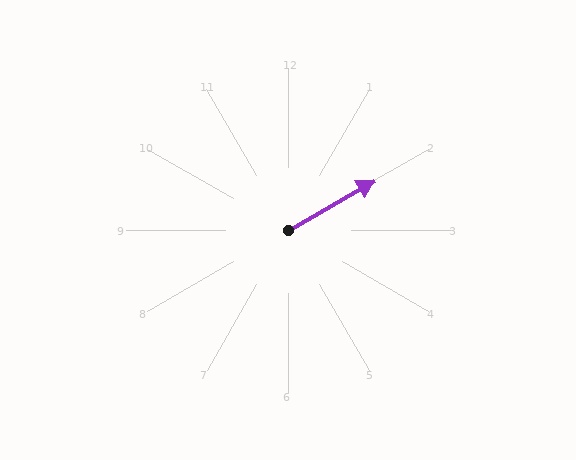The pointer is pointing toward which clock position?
Roughly 2 o'clock.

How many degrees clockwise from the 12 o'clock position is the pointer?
Approximately 60 degrees.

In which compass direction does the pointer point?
Northeast.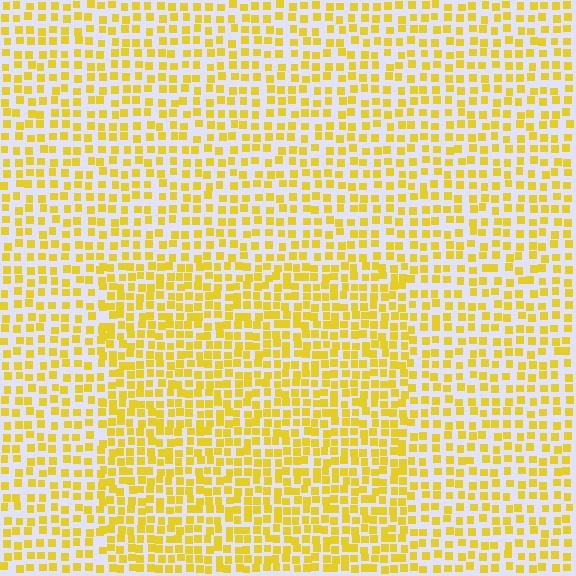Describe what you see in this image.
The image contains small yellow elements arranged at two different densities. A rectangle-shaped region is visible where the elements are more densely packed than the surrounding area.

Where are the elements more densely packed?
The elements are more densely packed inside the rectangle boundary.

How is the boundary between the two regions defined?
The boundary is defined by a change in element density (approximately 1.5x ratio). All elements are the same color, size, and shape.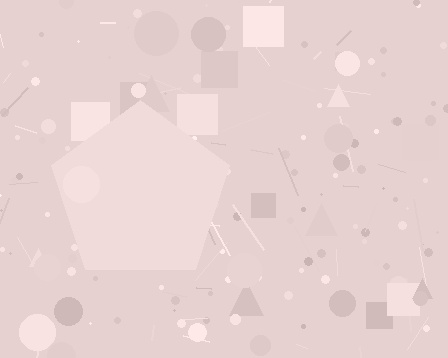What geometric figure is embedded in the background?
A pentagon is embedded in the background.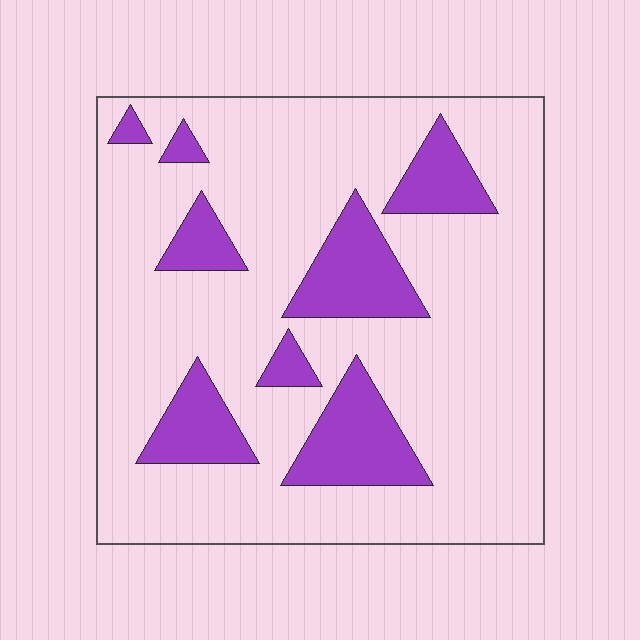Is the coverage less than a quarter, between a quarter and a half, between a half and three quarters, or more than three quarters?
Less than a quarter.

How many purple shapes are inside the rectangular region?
8.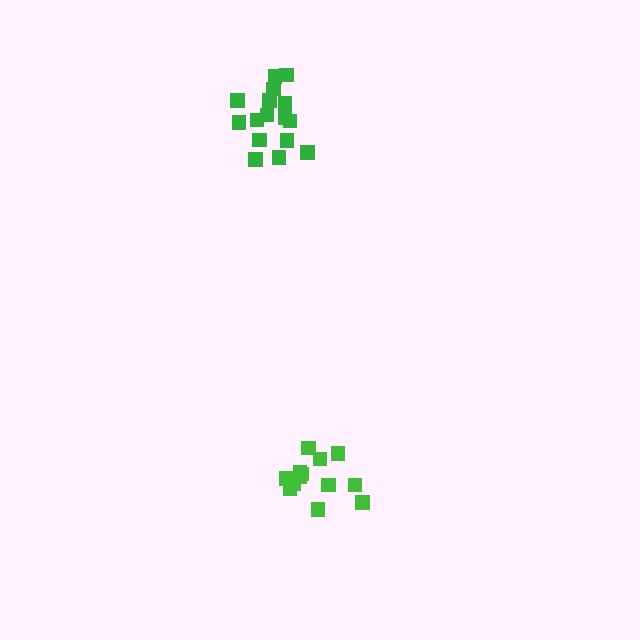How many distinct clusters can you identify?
There are 2 distinct clusters.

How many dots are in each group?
Group 1: 16 dots, Group 2: 13 dots (29 total).